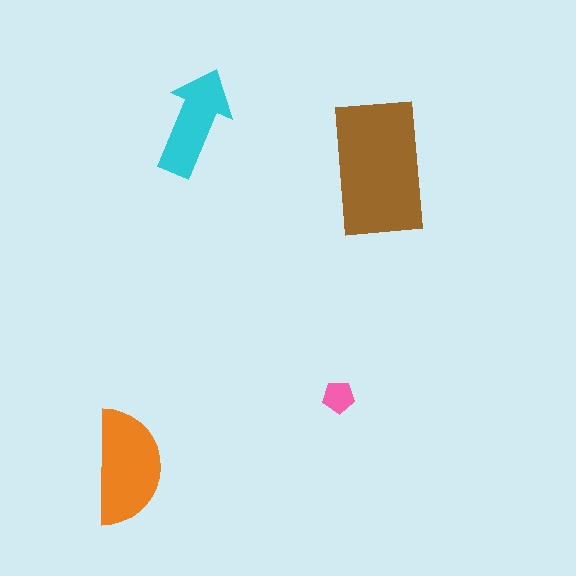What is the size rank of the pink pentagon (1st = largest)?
4th.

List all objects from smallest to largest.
The pink pentagon, the cyan arrow, the orange semicircle, the brown rectangle.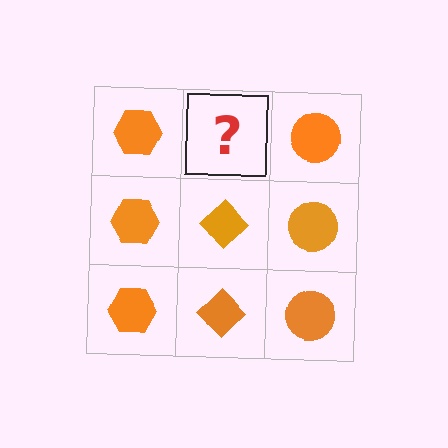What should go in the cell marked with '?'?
The missing cell should contain an orange diamond.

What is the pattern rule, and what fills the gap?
The rule is that each column has a consistent shape. The gap should be filled with an orange diamond.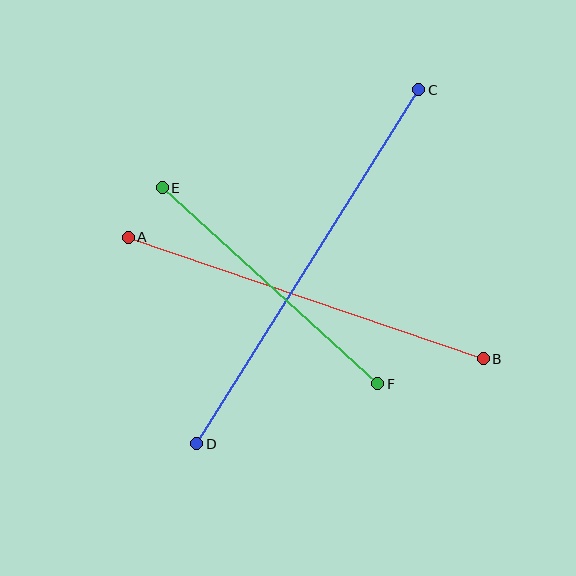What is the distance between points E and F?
The distance is approximately 291 pixels.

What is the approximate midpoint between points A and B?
The midpoint is at approximately (306, 298) pixels.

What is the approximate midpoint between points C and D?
The midpoint is at approximately (308, 267) pixels.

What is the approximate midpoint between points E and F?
The midpoint is at approximately (270, 286) pixels.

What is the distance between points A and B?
The distance is approximately 375 pixels.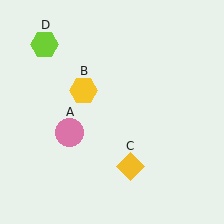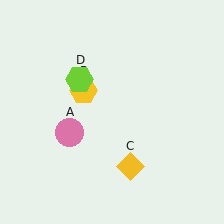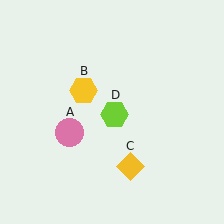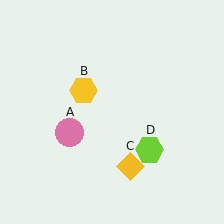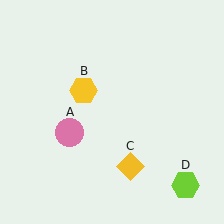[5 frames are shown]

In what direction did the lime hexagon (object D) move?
The lime hexagon (object D) moved down and to the right.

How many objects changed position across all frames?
1 object changed position: lime hexagon (object D).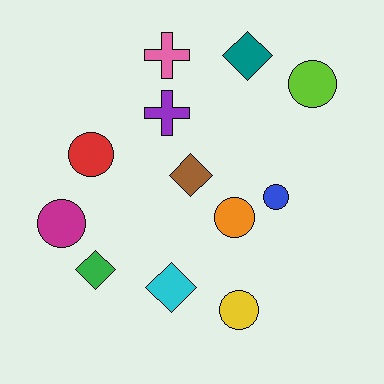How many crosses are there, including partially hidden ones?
There are 2 crosses.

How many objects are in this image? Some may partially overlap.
There are 12 objects.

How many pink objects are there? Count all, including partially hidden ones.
There is 1 pink object.